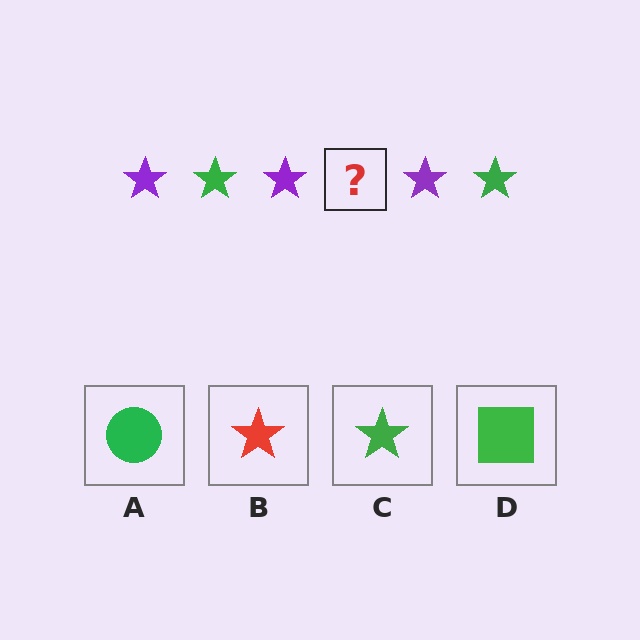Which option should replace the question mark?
Option C.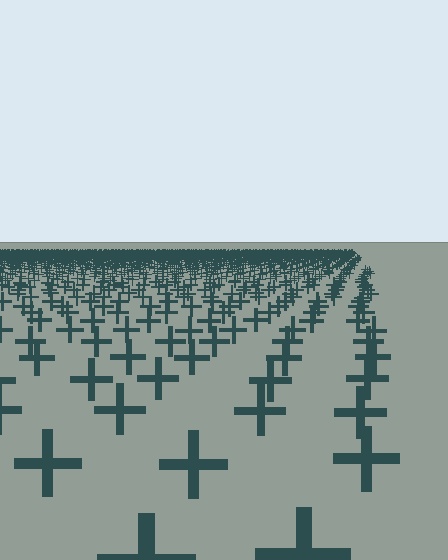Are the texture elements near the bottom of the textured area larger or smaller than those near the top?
Larger. Near the bottom, elements are closer to the viewer and appear at a bigger on-screen size.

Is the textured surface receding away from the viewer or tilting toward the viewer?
The surface is receding away from the viewer. Texture elements get smaller and denser toward the top.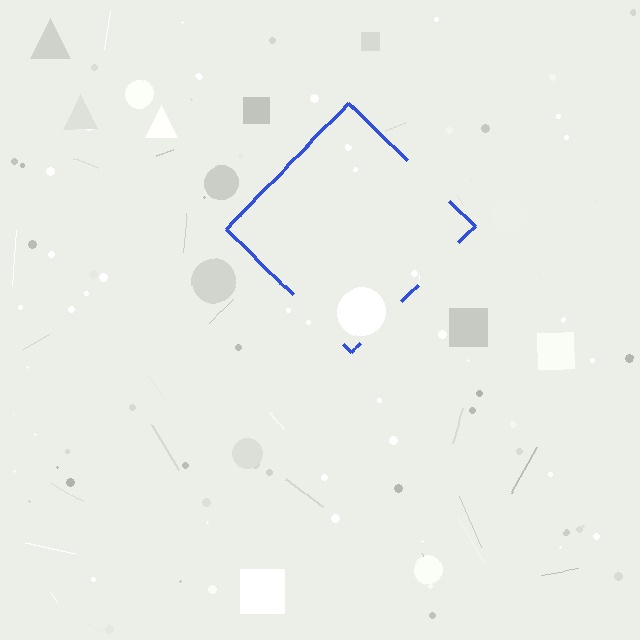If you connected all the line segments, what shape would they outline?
They would outline a diamond.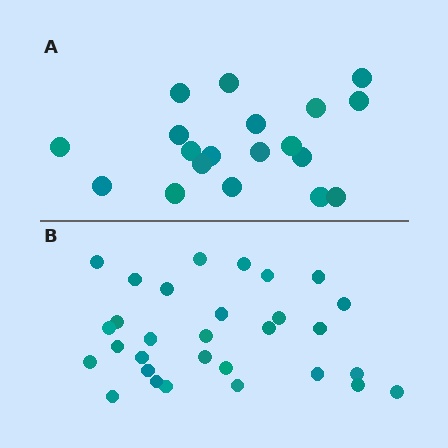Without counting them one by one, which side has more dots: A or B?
Region B (the bottom region) has more dots.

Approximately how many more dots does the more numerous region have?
Region B has roughly 12 or so more dots than region A.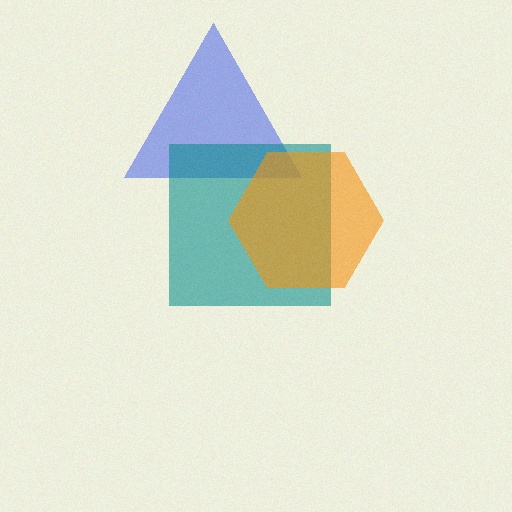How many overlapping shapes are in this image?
There are 3 overlapping shapes in the image.